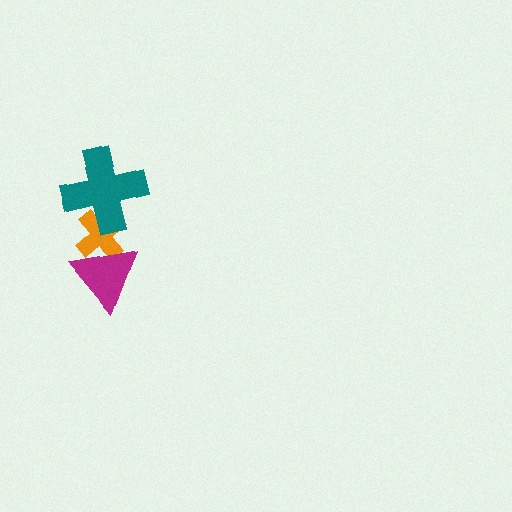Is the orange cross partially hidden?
Yes, it is partially covered by another shape.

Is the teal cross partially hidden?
No, no other shape covers it.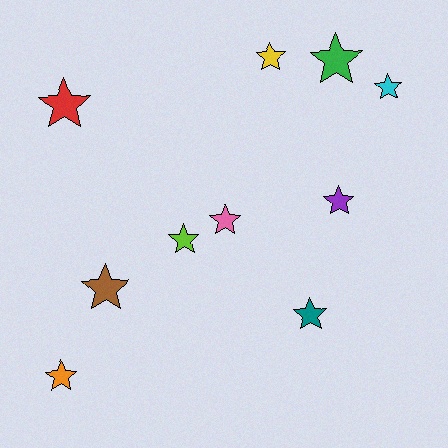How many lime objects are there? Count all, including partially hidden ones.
There is 1 lime object.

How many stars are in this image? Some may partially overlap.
There are 10 stars.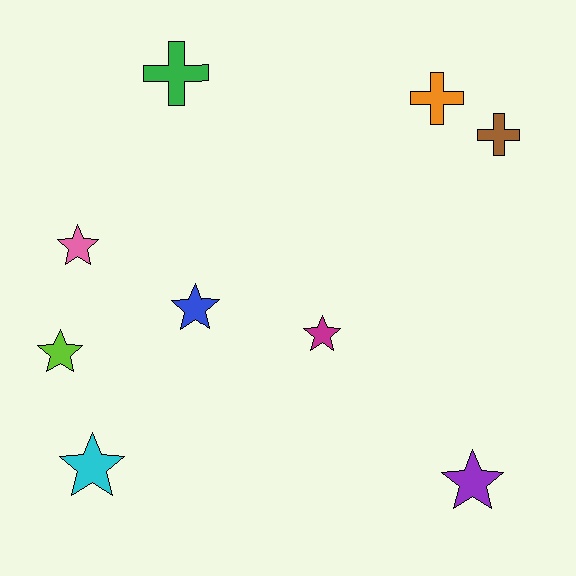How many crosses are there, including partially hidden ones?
There are 3 crosses.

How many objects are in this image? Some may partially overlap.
There are 9 objects.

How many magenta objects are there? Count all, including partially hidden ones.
There is 1 magenta object.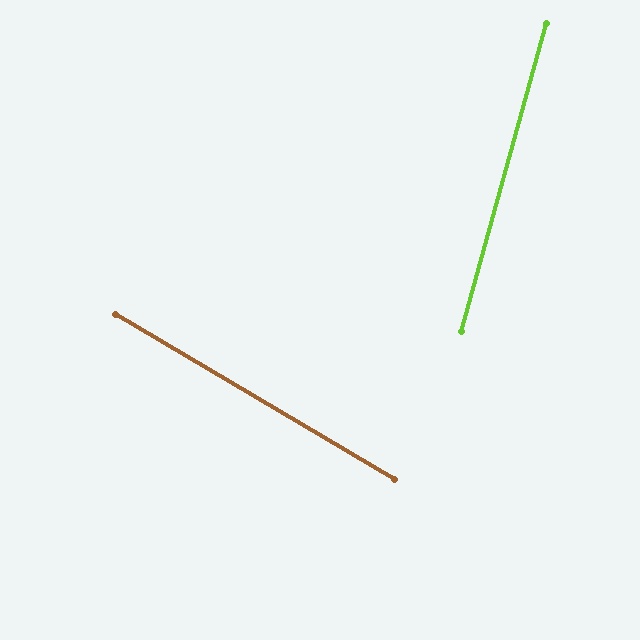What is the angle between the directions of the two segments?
Approximately 75 degrees.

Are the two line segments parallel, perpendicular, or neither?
Neither parallel nor perpendicular — they differ by about 75°.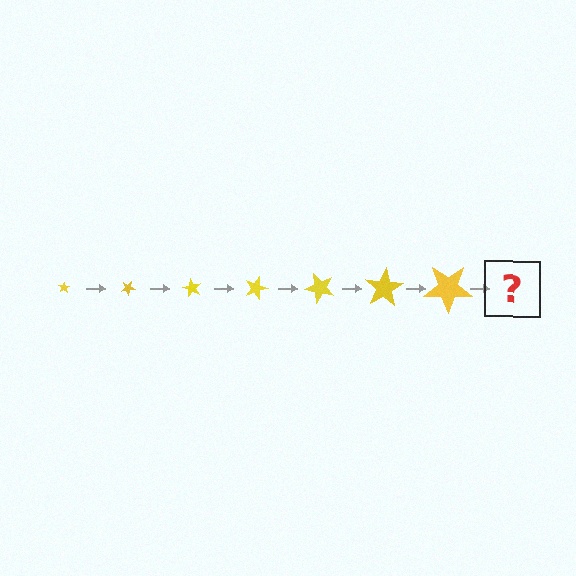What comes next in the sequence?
The next element should be a star, larger than the previous one and rotated 210 degrees from the start.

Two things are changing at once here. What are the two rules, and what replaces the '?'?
The two rules are that the star grows larger each step and it rotates 30 degrees each step. The '?' should be a star, larger than the previous one and rotated 210 degrees from the start.